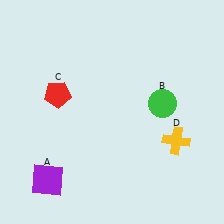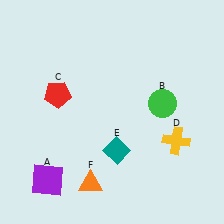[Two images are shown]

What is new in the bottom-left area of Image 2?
An orange triangle (F) was added in the bottom-left area of Image 2.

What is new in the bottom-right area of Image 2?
A teal diamond (E) was added in the bottom-right area of Image 2.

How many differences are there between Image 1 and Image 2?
There are 2 differences between the two images.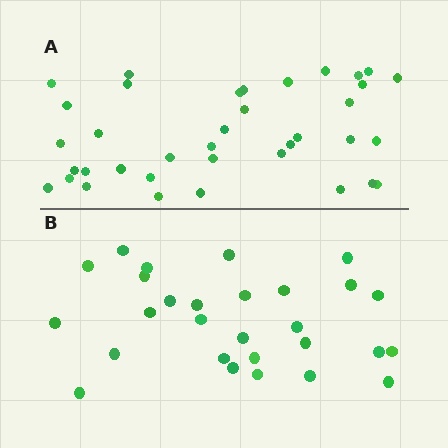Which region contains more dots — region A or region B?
Region A (the top region) has more dots.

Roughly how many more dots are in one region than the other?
Region A has roughly 8 or so more dots than region B.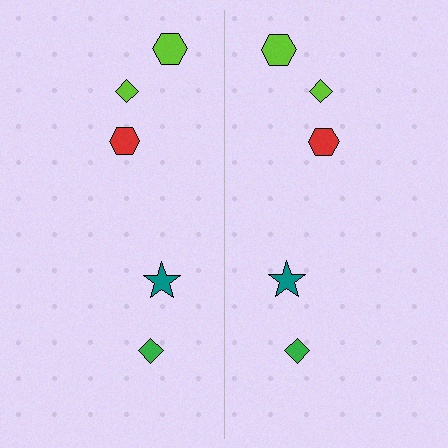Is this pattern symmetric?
Yes, this pattern has bilateral (reflection) symmetry.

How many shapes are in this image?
There are 10 shapes in this image.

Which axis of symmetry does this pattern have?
The pattern has a vertical axis of symmetry running through the center of the image.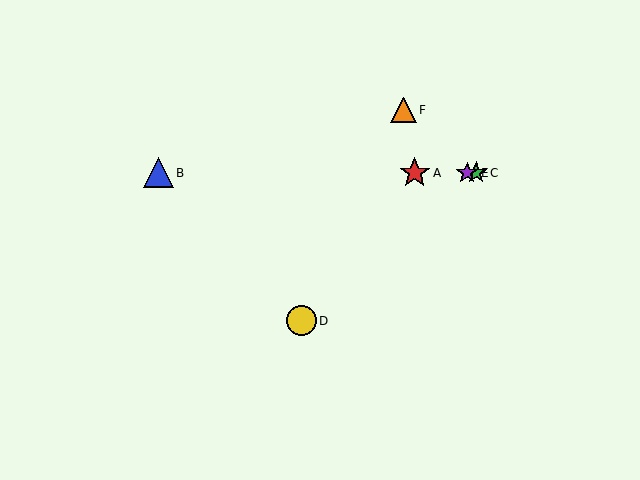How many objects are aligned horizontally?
4 objects (A, B, C, E) are aligned horizontally.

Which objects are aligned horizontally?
Objects A, B, C, E are aligned horizontally.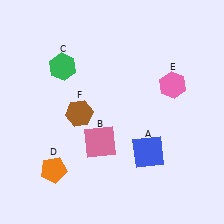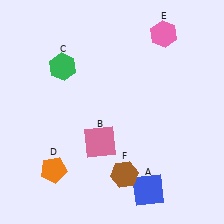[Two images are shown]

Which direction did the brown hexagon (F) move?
The brown hexagon (F) moved down.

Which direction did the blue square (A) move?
The blue square (A) moved down.